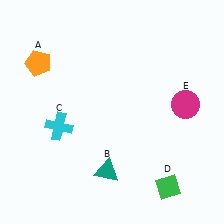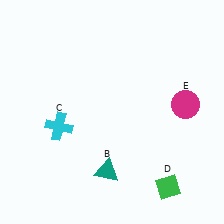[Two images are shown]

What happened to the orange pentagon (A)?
The orange pentagon (A) was removed in Image 2. It was in the top-left area of Image 1.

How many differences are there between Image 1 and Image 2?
There is 1 difference between the two images.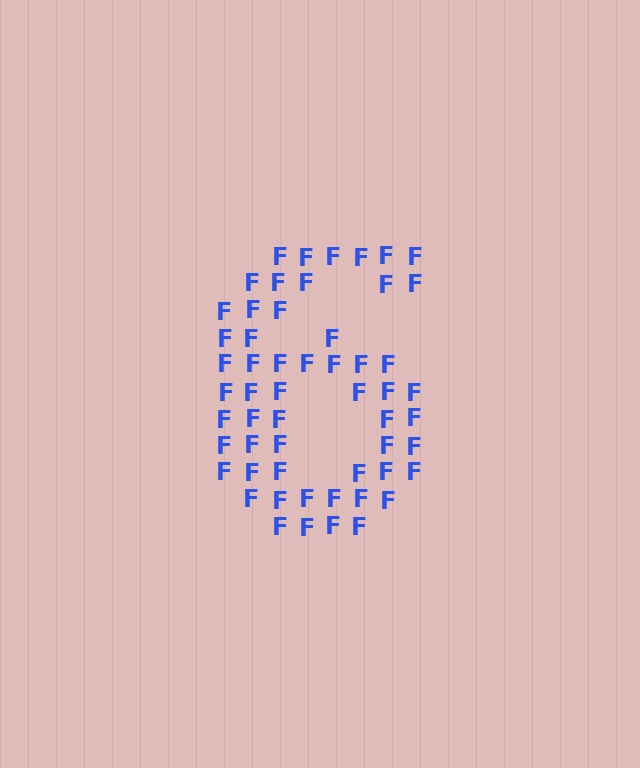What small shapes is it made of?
It is made of small letter F's.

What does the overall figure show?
The overall figure shows the digit 6.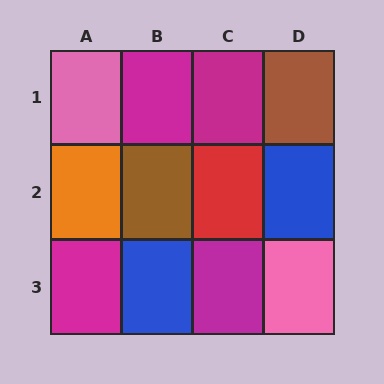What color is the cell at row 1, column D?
Brown.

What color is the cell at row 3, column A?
Magenta.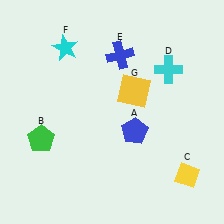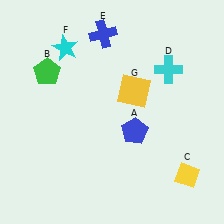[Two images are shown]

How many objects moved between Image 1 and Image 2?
2 objects moved between the two images.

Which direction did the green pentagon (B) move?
The green pentagon (B) moved up.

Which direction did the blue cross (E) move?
The blue cross (E) moved up.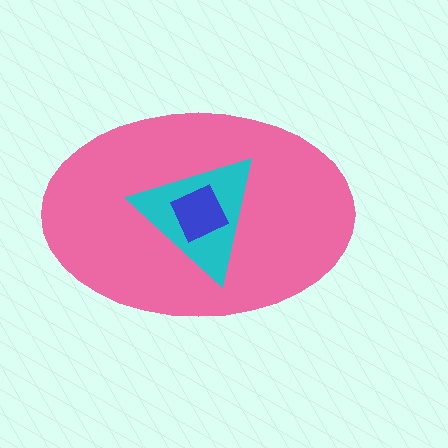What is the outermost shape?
The pink ellipse.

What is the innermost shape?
The blue square.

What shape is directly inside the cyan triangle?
The blue square.